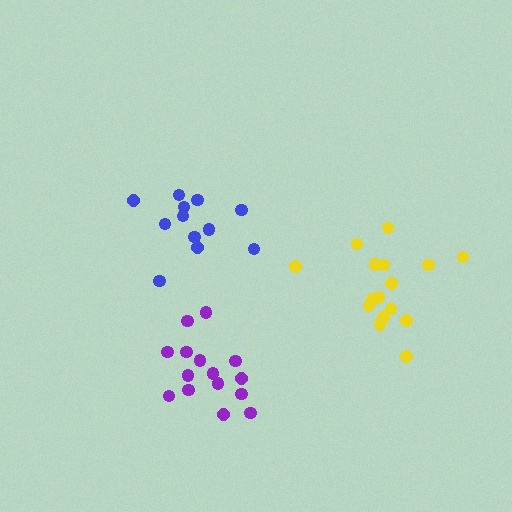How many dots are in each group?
Group 1: 15 dots, Group 2: 12 dots, Group 3: 17 dots (44 total).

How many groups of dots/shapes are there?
There are 3 groups.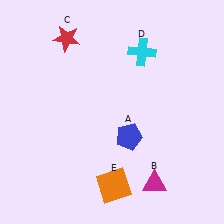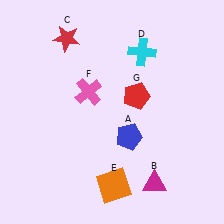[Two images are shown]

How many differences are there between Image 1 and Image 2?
There are 2 differences between the two images.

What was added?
A pink cross (F), a red pentagon (G) were added in Image 2.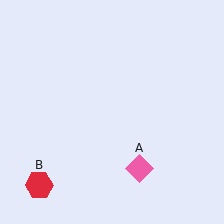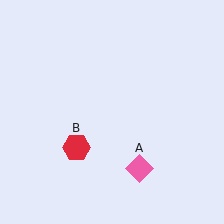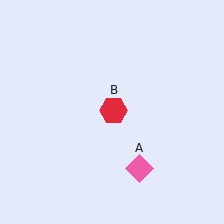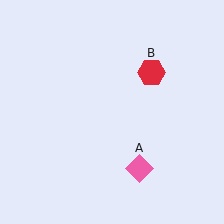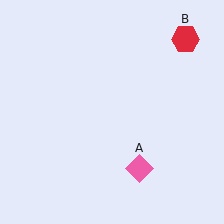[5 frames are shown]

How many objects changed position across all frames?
1 object changed position: red hexagon (object B).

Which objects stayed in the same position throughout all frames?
Pink diamond (object A) remained stationary.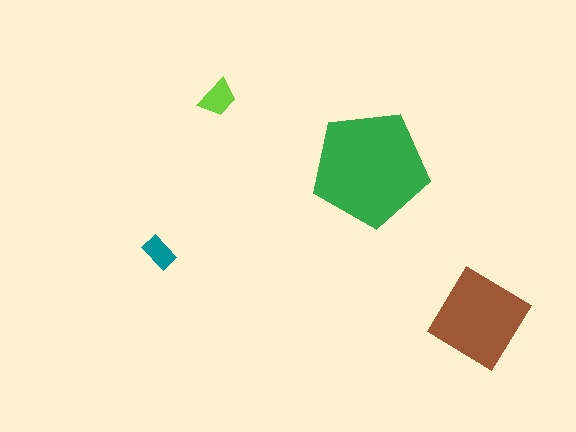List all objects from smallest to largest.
The teal rectangle, the lime trapezoid, the brown diamond, the green pentagon.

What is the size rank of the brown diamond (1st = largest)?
2nd.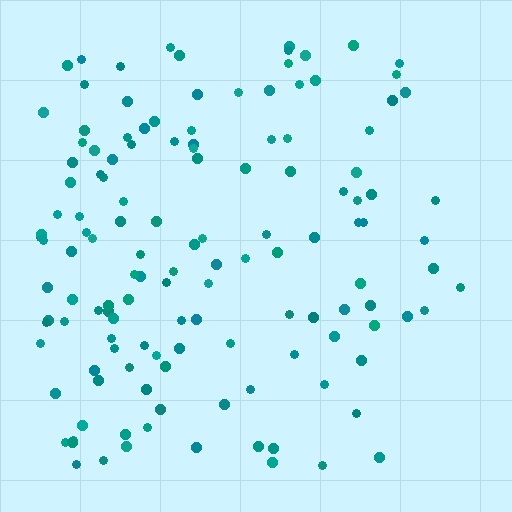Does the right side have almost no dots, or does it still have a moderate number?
Still a moderate number, just noticeably fewer than the left.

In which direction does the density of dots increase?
From right to left, with the left side densest.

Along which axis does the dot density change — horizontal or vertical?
Horizontal.